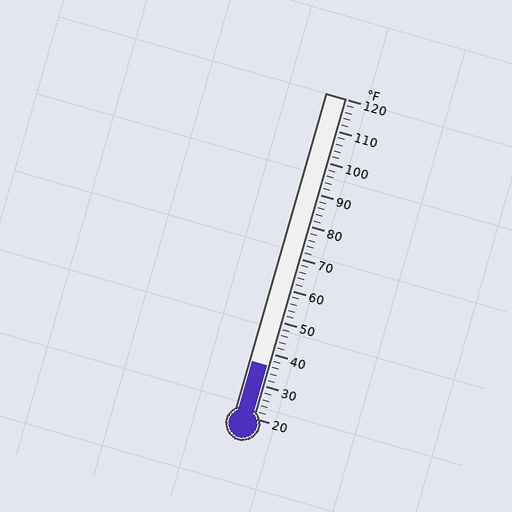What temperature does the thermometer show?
The thermometer shows approximately 36°F.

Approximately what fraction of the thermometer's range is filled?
The thermometer is filled to approximately 15% of its range.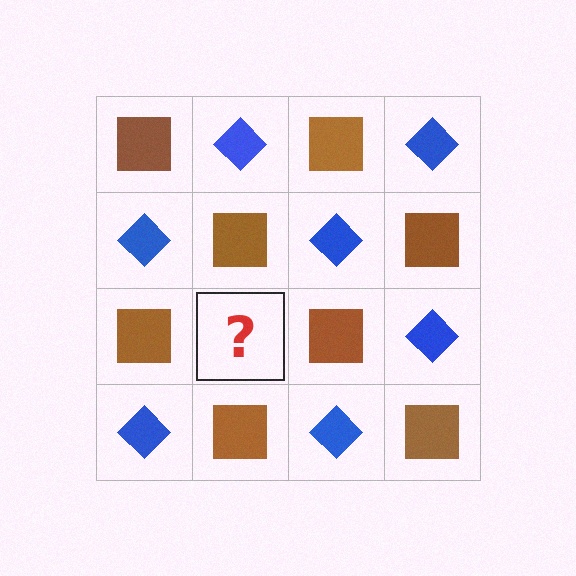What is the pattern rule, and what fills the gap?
The rule is that it alternates brown square and blue diamond in a checkerboard pattern. The gap should be filled with a blue diamond.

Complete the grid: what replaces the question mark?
The question mark should be replaced with a blue diamond.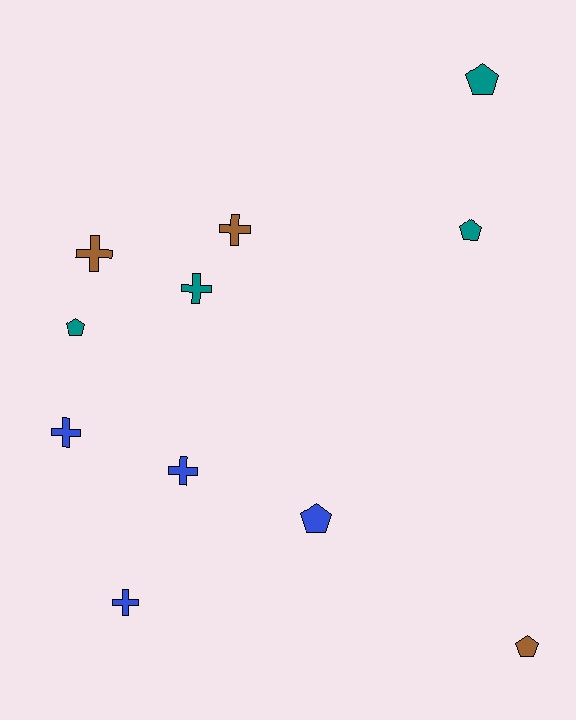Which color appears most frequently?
Teal, with 4 objects.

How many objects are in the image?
There are 11 objects.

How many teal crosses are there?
There is 1 teal cross.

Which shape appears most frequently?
Cross, with 6 objects.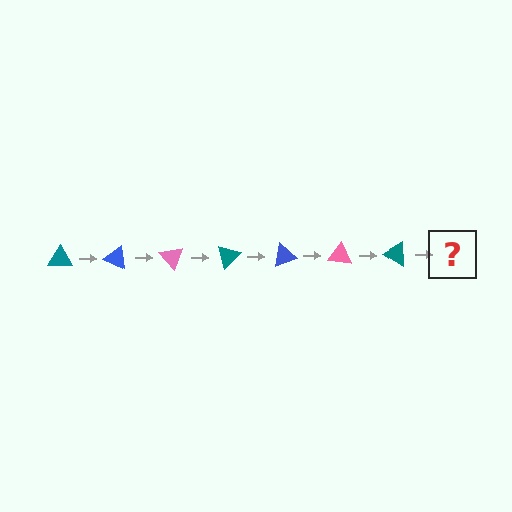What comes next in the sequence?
The next element should be a blue triangle, rotated 175 degrees from the start.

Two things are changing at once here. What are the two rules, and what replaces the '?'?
The two rules are that it rotates 25 degrees each step and the color cycles through teal, blue, and pink. The '?' should be a blue triangle, rotated 175 degrees from the start.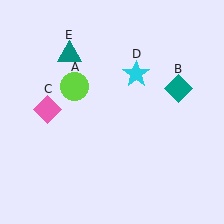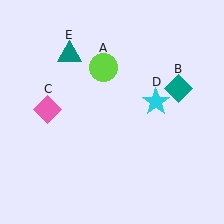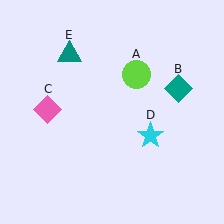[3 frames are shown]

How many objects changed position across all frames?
2 objects changed position: lime circle (object A), cyan star (object D).